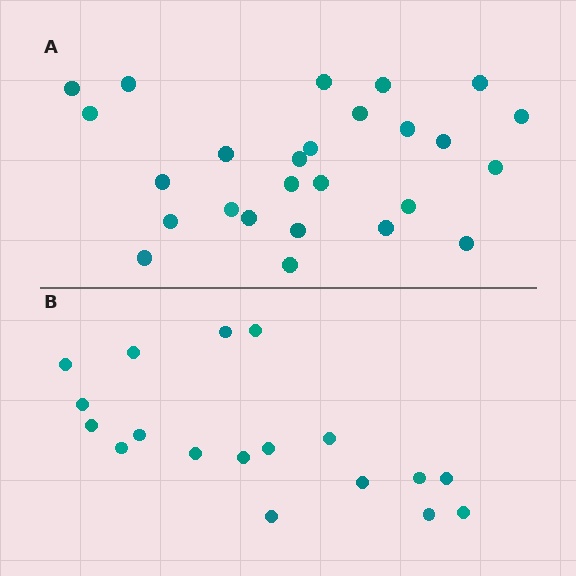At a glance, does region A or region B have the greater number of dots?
Region A (the top region) has more dots.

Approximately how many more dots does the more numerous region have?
Region A has roughly 8 or so more dots than region B.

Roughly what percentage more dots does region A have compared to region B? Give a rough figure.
About 45% more.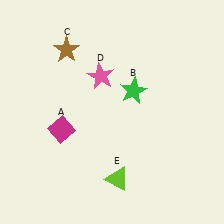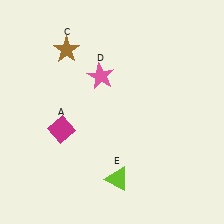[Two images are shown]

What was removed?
The green star (B) was removed in Image 2.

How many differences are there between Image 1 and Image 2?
There is 1 difference between the two images.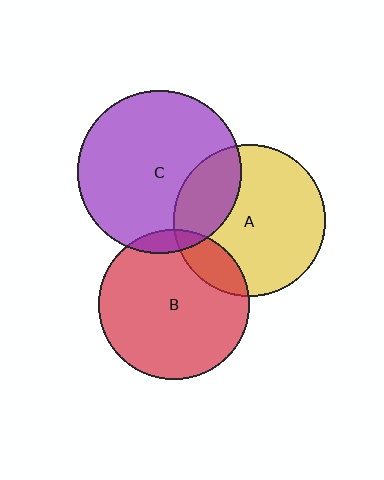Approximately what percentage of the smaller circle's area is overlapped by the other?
Approximately 5%.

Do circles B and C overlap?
Yes.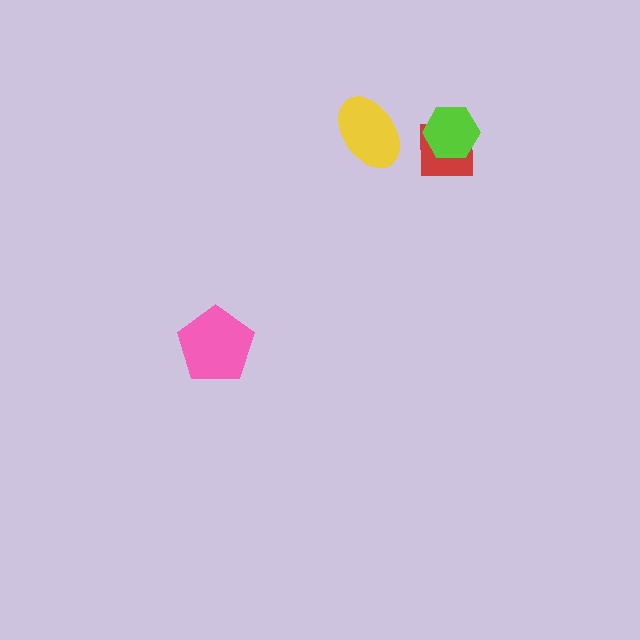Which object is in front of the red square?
The lime hexagon is in front of the red square.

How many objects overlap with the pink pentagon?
0 objects overlap with the pink pentagon.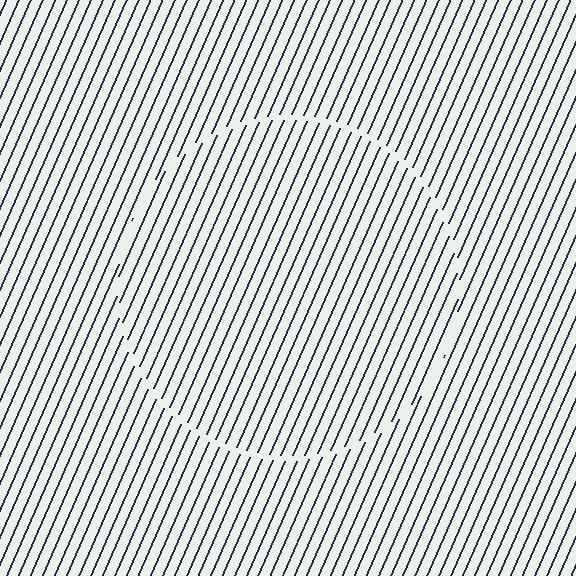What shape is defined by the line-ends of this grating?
An illusory circle. The interior of the shape contains the same grating, shifted by half a period — the contour is defined by the phase discontinuity where line-ends from the inner and outer gratings abut.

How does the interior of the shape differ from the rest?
The interior of the shape contains the same grating, shifted by half a period — the contour is defined by the phase discontinuity where line-ends from the inner and outer gratings abut.